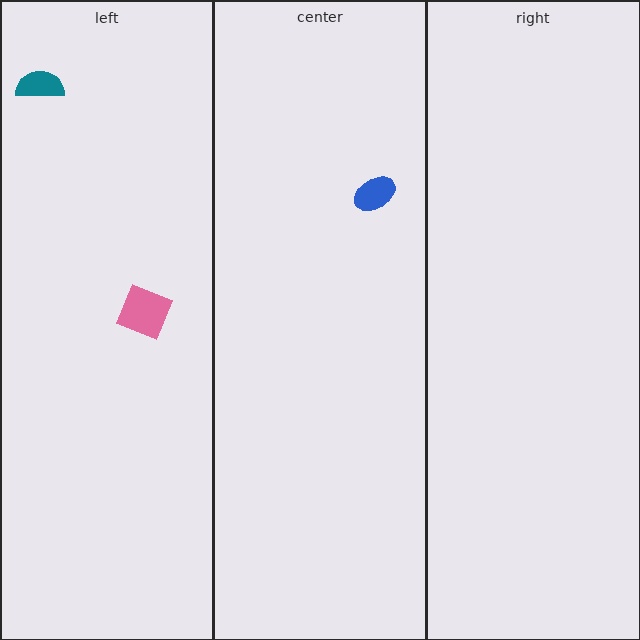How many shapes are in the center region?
1.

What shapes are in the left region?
The teal semicircle, the pink square.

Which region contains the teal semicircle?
The left region.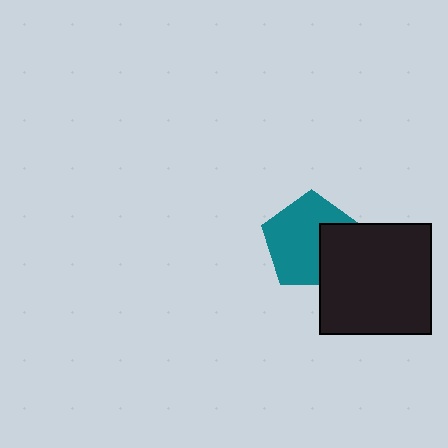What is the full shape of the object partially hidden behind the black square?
The partially hidden object is a teal pentagon.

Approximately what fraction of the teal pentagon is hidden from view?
Roughly 31% of the teal pentagon is hidden behind the black square.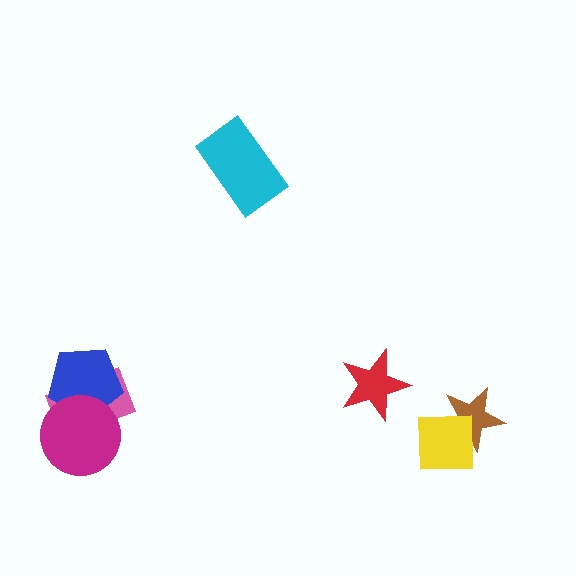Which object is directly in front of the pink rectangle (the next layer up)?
The blue pentagon is directly in front of the pink rectangle.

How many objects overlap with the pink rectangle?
2 objects overlap with the pink rectangle.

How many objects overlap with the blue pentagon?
2 objects overlap with the blue pentagon.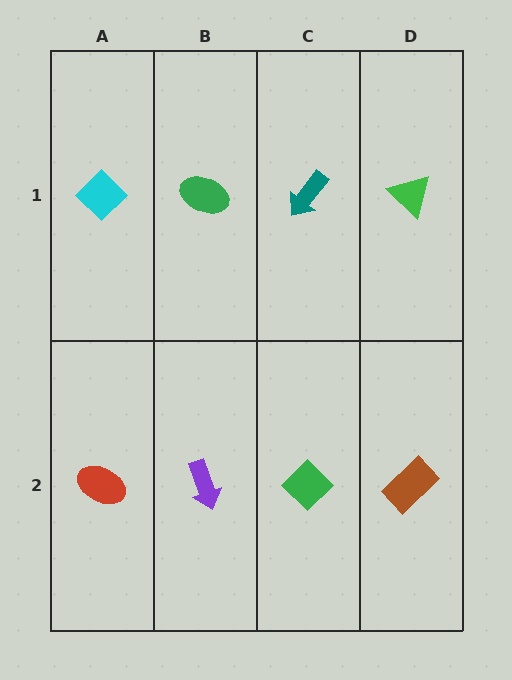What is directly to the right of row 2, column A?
A purple arrow.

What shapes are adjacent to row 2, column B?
A green ellipse (row 1, column B), a red ellipse (row 2, column A), a green diamond (row 2, column C).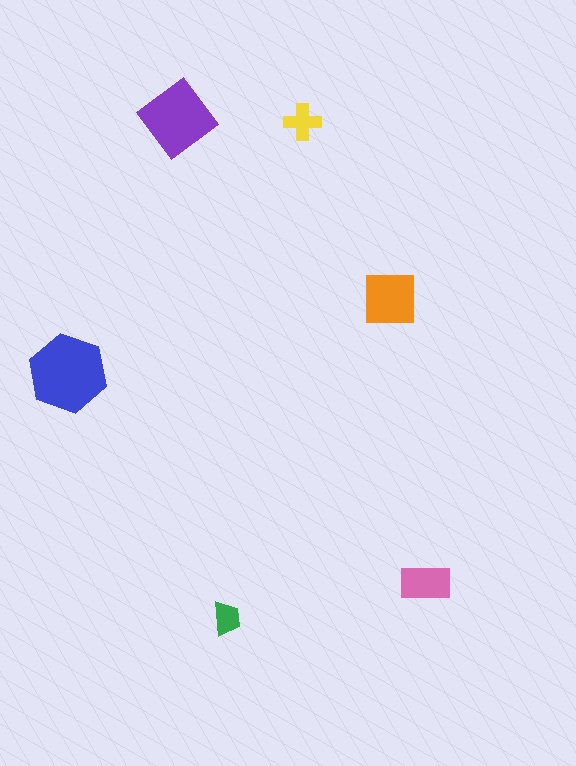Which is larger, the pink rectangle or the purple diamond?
The purple diamond.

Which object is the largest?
The blue hexagon.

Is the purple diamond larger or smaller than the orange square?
Larger.